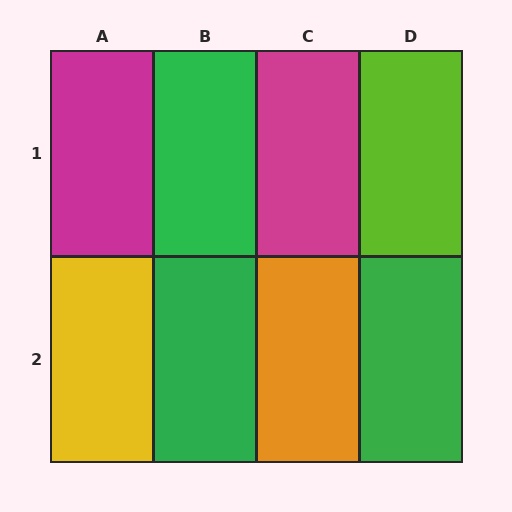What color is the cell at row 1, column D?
Lime.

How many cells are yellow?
1 cell is yellow.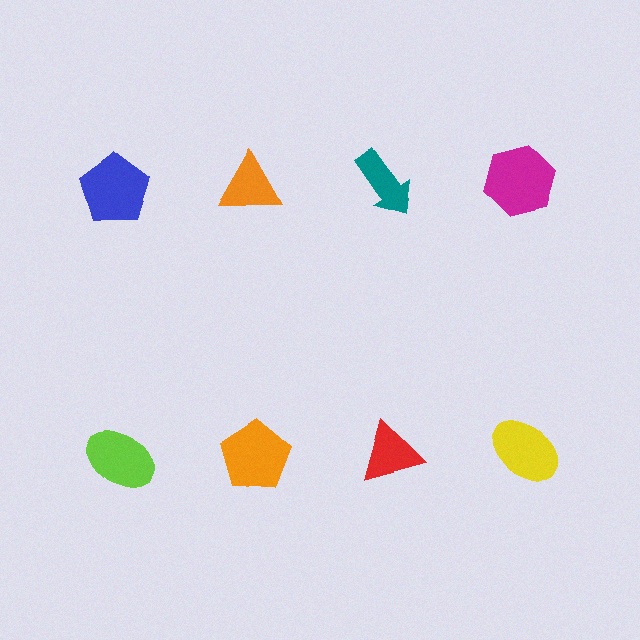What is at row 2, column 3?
A red triangle.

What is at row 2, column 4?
A yellow ellipse.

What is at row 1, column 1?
A blue pentagon.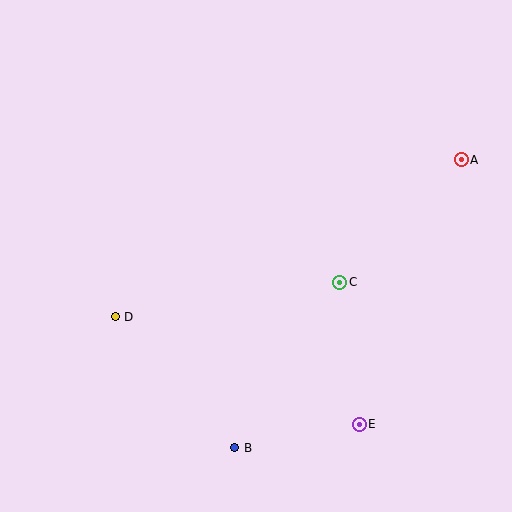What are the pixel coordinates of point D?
Point D is at (115, 317).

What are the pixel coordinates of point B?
Point B is at (235, 448).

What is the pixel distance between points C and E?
The distance between C and E is 143 pixels.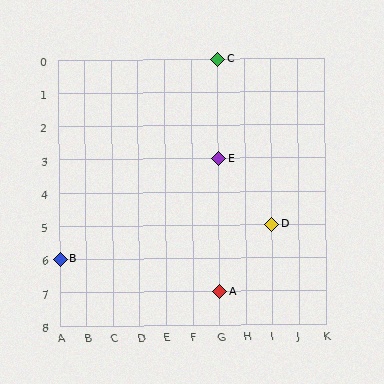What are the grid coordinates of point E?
Point E is at grid coordinates (G, 3).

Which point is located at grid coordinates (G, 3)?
Point E is at (G, 3).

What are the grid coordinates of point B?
Point B is at grid coordinates (A, 6).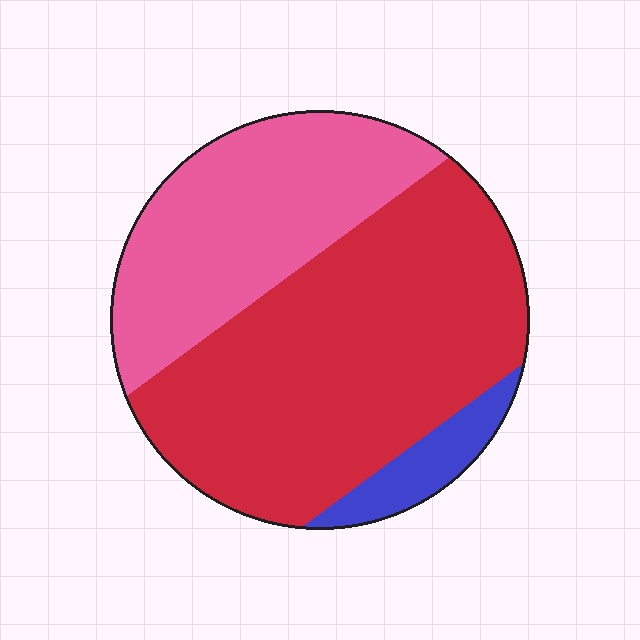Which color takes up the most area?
Red, at roughly 60%.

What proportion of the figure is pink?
Pink covers about 35% of the figure.